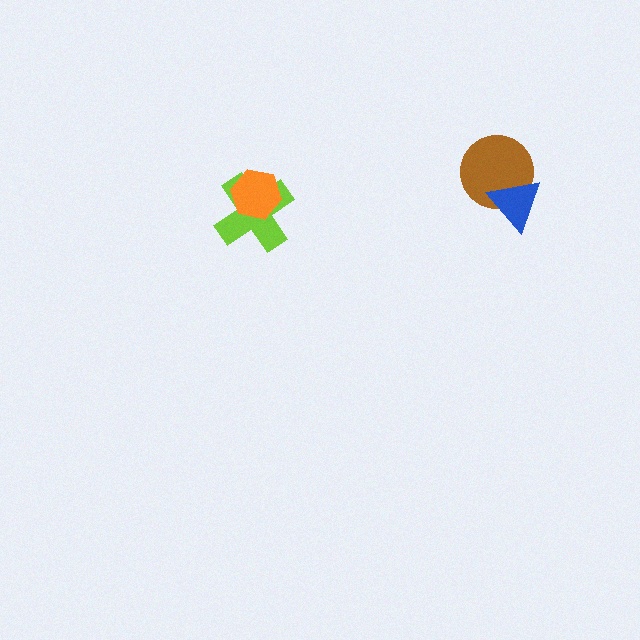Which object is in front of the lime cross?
The orange hexagon is in front of the lime cross.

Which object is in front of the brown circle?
The blue triangle is in front of the brown circle.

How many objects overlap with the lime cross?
1 object overlaps with the lime cross.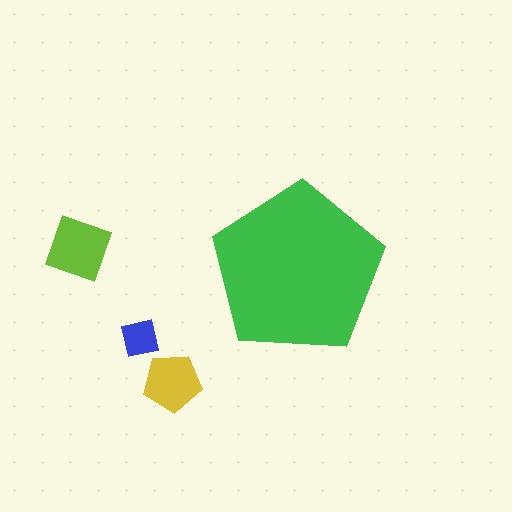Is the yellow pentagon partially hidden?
No, the yellow pentagon is fully visible.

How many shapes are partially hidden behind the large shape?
0 shapes are partially hidden.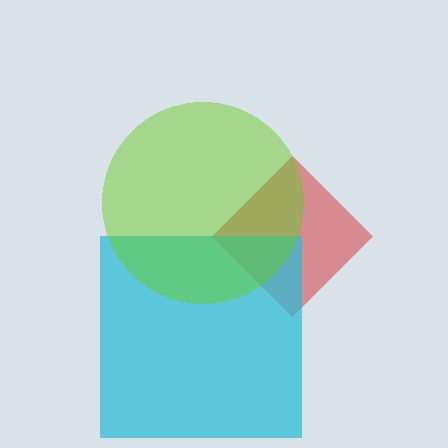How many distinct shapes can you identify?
There are 3 distinct shapes: a red diamond, a cyan square, a lime circle.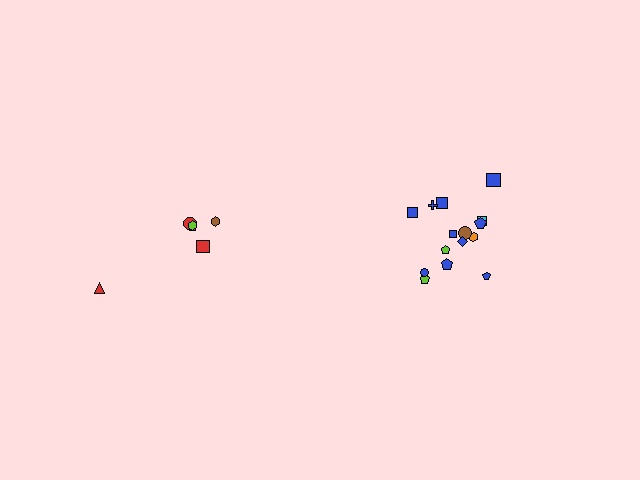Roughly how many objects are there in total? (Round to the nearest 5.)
Roughly 20 objects in total.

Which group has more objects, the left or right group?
The right group.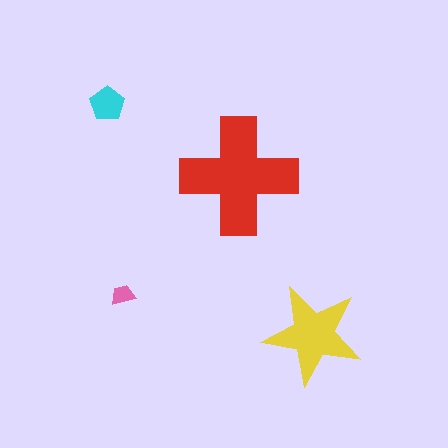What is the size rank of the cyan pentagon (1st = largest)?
3rd.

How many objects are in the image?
There are 4 objects in the image.